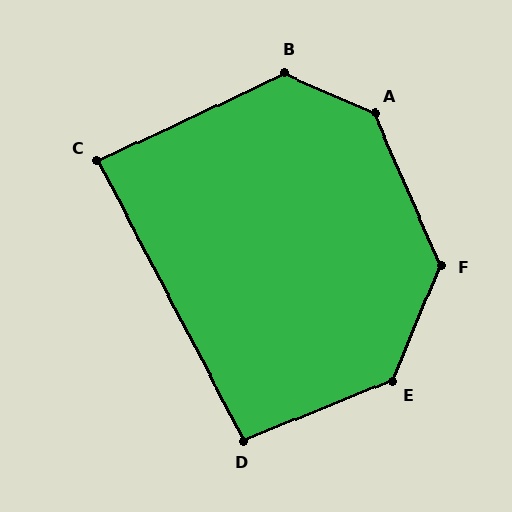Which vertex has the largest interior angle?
A, at approximately 138 degrees.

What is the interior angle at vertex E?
Approximately 135 degrees (obtuse).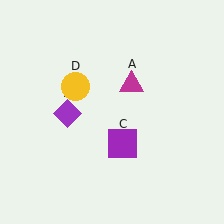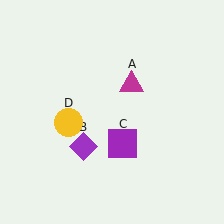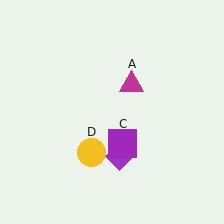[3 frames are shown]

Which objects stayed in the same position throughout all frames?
Magenta triangle (object A) and purple square (object C) remained stationary.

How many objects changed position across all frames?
2 objects changed position: purple diamond (object B), yellow circle (object D).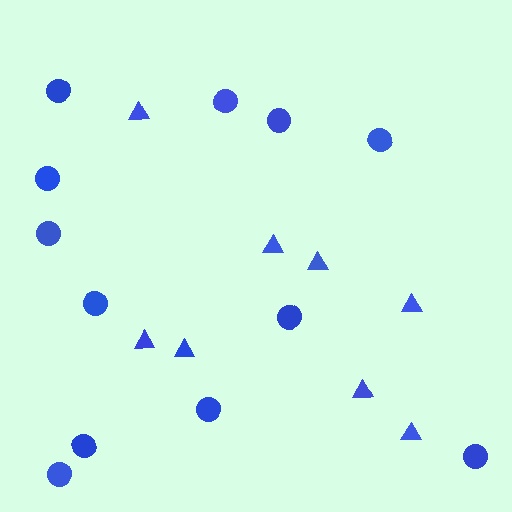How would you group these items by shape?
There are 2 groups: one group of triangles (8) and one group of circles (12).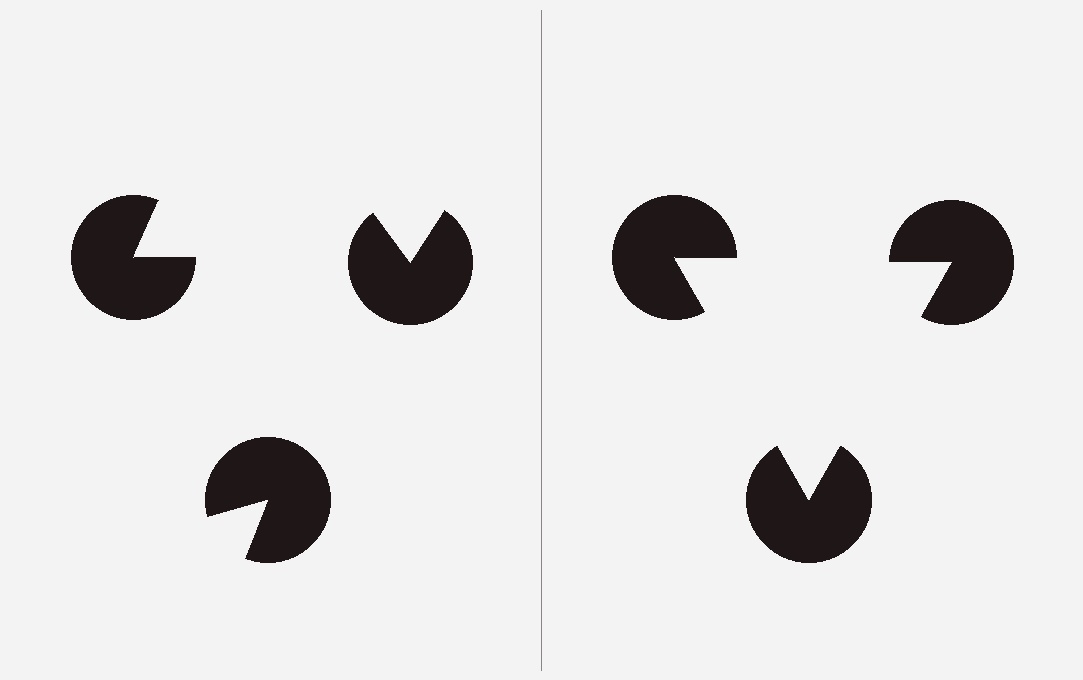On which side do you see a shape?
An illusory triangle appears on the right side. On the left side the wedge cuts are rotated, so no coherent shape forms.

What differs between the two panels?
The pac-man discs are positioned identically on both sides; only the wedge orientations differ. On the right they align to a triangle; on the left they are misaligned.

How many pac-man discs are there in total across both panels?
6 — 3 on each side.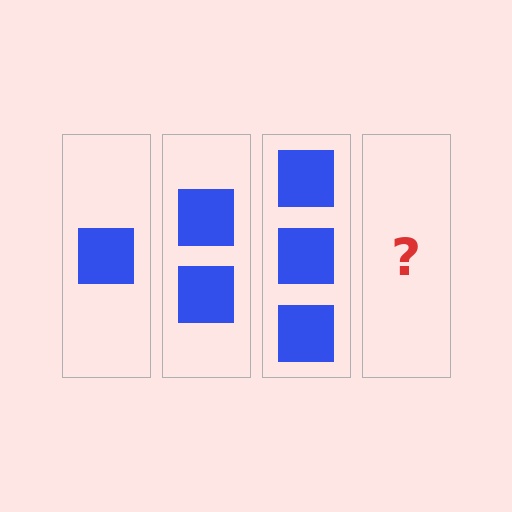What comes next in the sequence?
The next element should be 4 squares.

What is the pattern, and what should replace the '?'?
The pattern is that each step adds one more square. The '?' should be 4 squares.